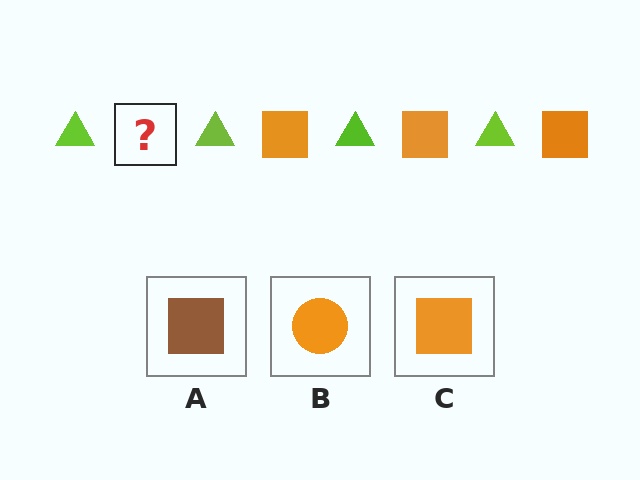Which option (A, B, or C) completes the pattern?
C.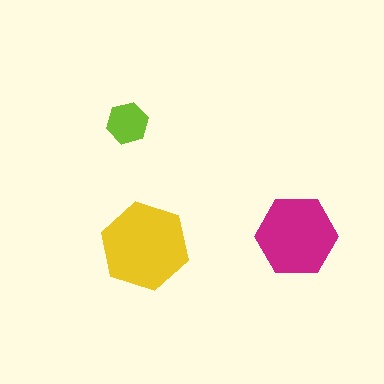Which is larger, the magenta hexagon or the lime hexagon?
The magenta one.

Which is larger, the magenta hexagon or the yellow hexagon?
The yellow one.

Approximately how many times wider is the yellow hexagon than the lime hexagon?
About 2 times wider.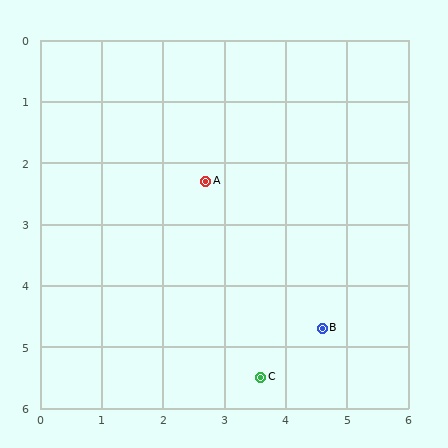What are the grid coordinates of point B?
Point B is at approximately (4.6, 4.7).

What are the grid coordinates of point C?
Point C is at approximately (3.6, 5.5).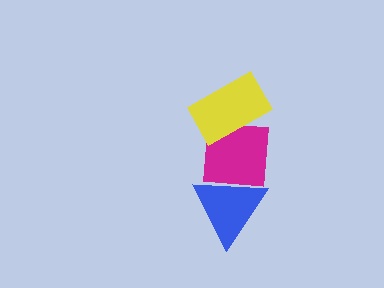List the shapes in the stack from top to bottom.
From top to bottom: the yellow rectangle, the magenta square, the blue triangle.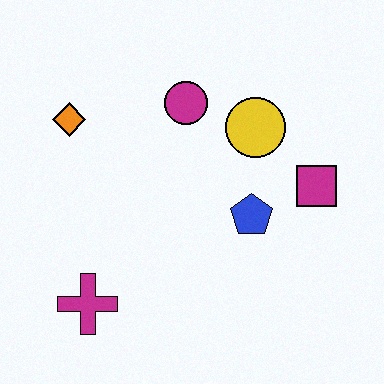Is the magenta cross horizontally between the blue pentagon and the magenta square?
No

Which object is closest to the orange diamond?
The magenta circle is closest to the orange diamond.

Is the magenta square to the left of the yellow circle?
No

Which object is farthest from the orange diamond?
The magenta square is farthest from the orange diamond.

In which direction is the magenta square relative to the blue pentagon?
The magenta square is to the right of the blue pentagon.